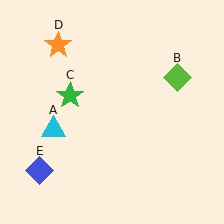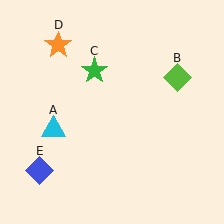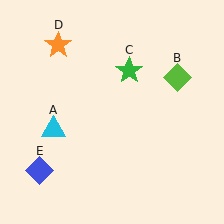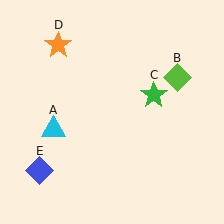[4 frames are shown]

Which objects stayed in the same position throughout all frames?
Cyan triangle (object A) and lime diamond (object B) and orange star (object D) and blue diamond (object E) remained stationary.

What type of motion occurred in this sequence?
The green star (object C) rotated clockwise around the center of the scene.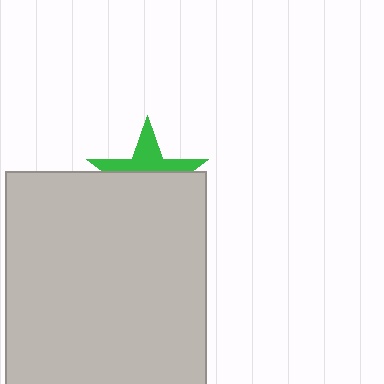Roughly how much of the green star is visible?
A small part of it is visible (roughly 41%).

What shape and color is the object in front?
The object in front is a light gray rectangle.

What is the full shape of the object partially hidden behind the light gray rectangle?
The partially hidden object is a green star.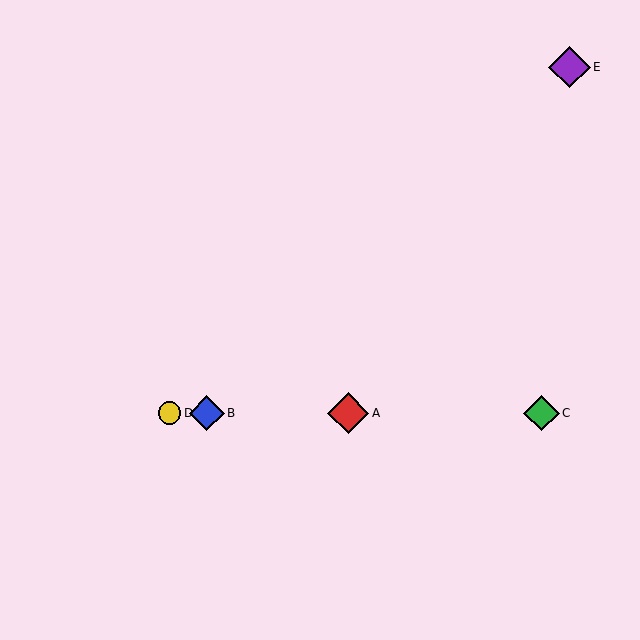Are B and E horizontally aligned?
No, B is at y≈413 and E is at y≈67.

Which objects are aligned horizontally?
Objects A, B, C, D are aligned horizontally.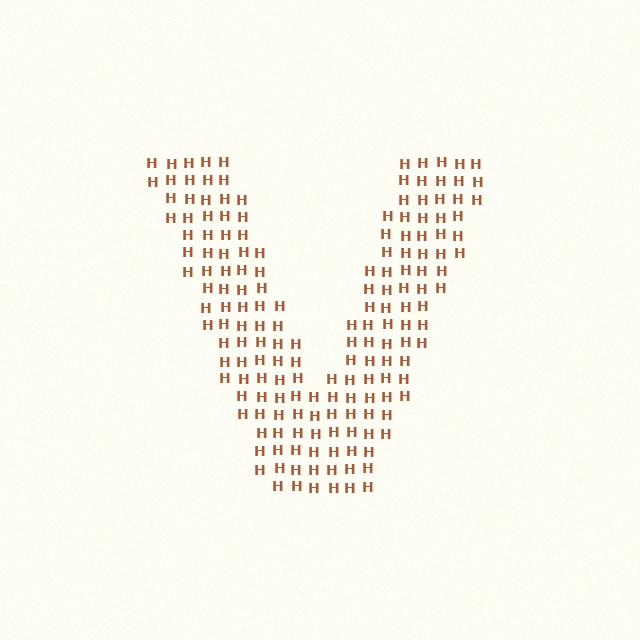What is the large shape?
The large shape is the letter V.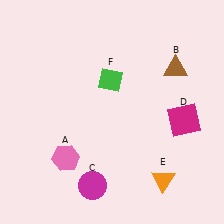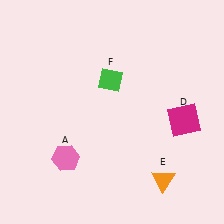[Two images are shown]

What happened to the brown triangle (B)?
The brown triangle (B) was removed in Image 2. It was in the top-right area of Image 1.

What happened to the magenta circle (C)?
The magenta circle (C) was removed in Image 2. It was in the bottom-left area of Image 1.